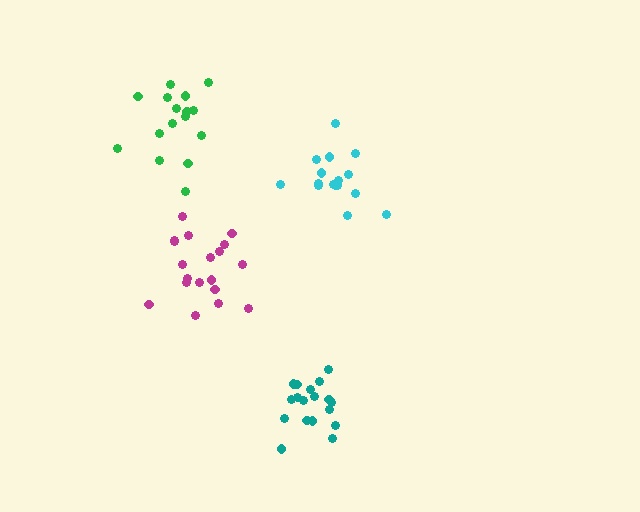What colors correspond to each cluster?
The clusters are colored: green, cyan, magenta, teal.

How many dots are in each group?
Group 1: 16 dots, Group 2: 16 dots, Group 3: 19 dots, Group 4: 18 dots (69 total).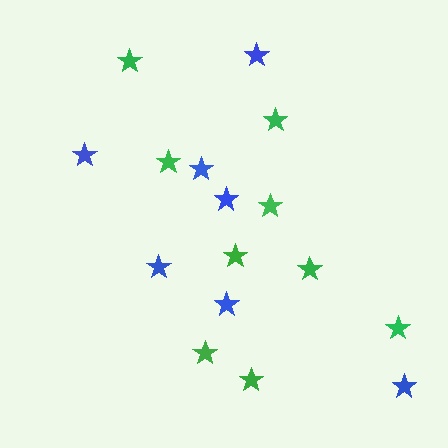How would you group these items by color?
There are 2 groups: one group of blue stars (7) and one group of green stars (9).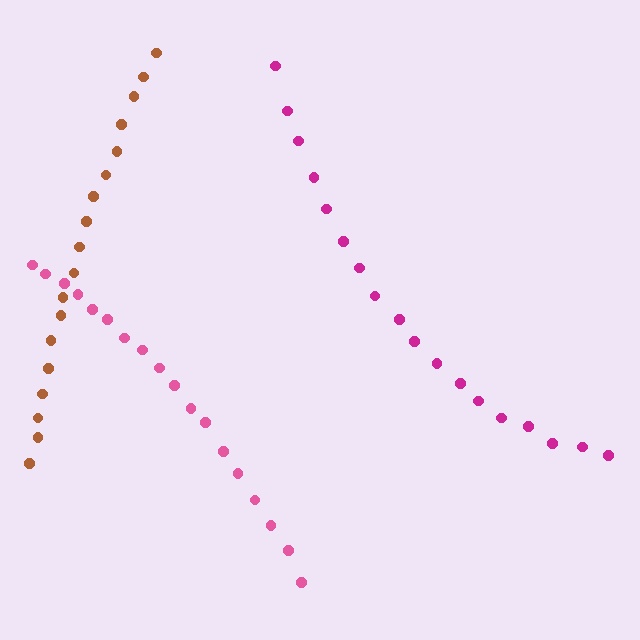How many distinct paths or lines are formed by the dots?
There are 3 distinct paths.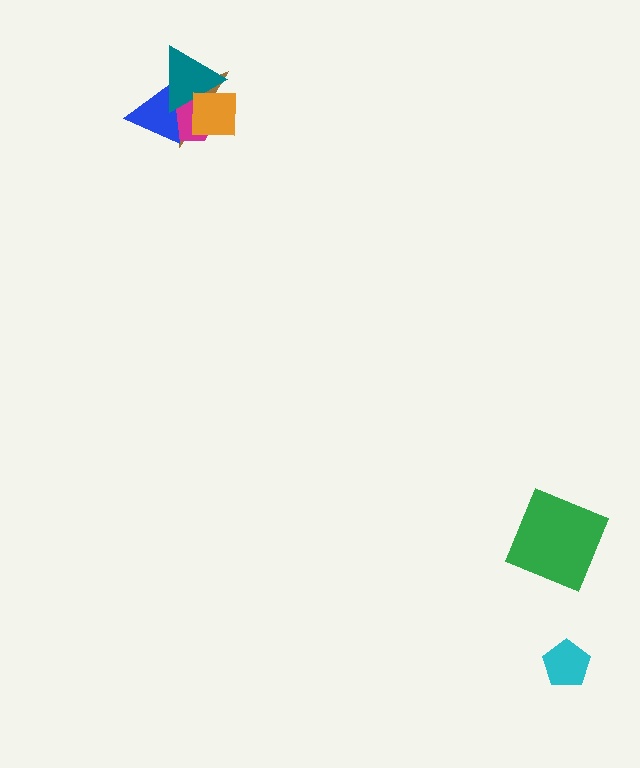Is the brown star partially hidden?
Yes, it is partially covered by another shape.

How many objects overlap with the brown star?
4 objects overlap with the brown star.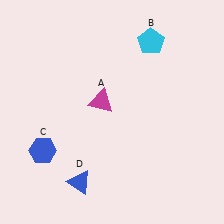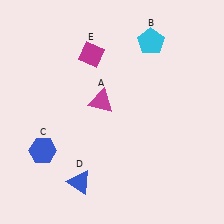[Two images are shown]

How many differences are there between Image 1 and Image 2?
There is 1 difference between the two images.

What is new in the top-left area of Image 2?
A magenta diamond (E) was added in the top-left area of Image 2.